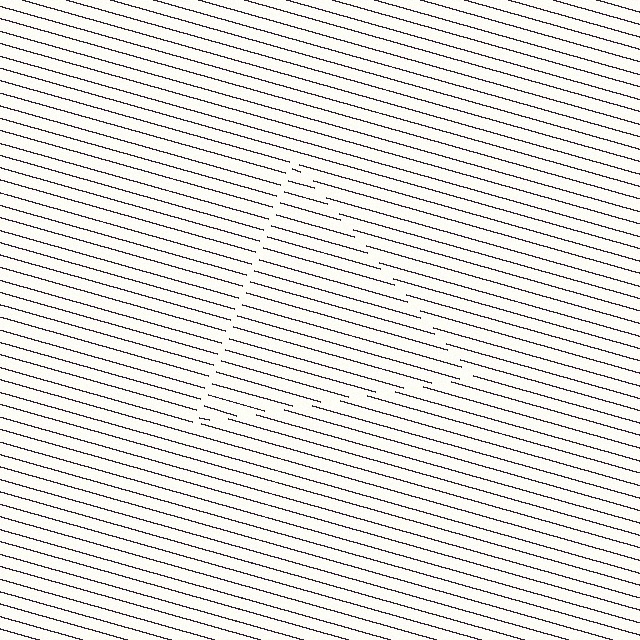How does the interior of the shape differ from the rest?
The interior of the shape contains the same grating, shifted by half a period — the contour is defined by the phase discontinuity where line-ends from the inner and outer gratings abut.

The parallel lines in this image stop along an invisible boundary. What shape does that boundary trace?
An illusory triangle. The interior of the shape contains the same grating, shifted by half a period — the contour is defined by the phase discontinuity where line-ends from the inner and outer gratings abut.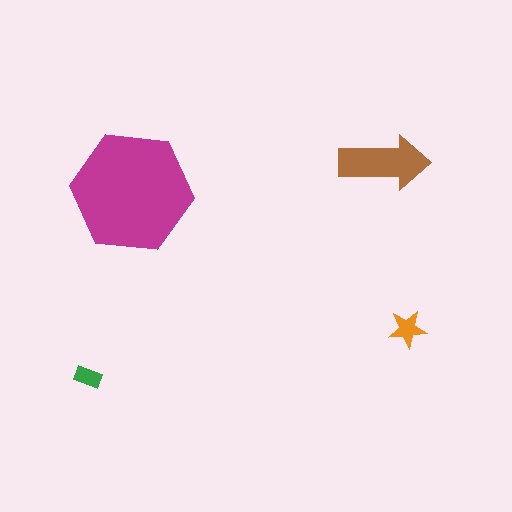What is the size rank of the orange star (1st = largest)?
3rd.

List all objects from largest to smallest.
The magenta hexagon, the brown arrow, the orange star, the green rectangle.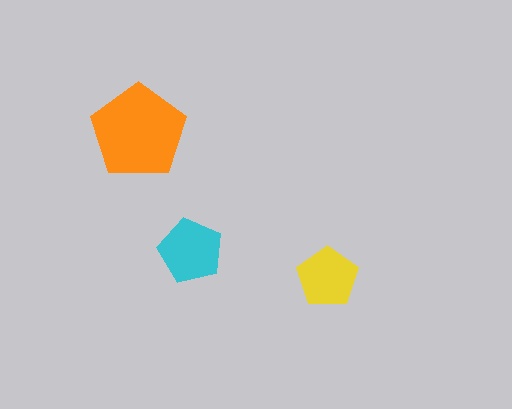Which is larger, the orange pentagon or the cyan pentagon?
The orange one.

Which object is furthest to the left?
The orange pentagon is leftmost.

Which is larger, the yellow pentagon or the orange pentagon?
The orange one.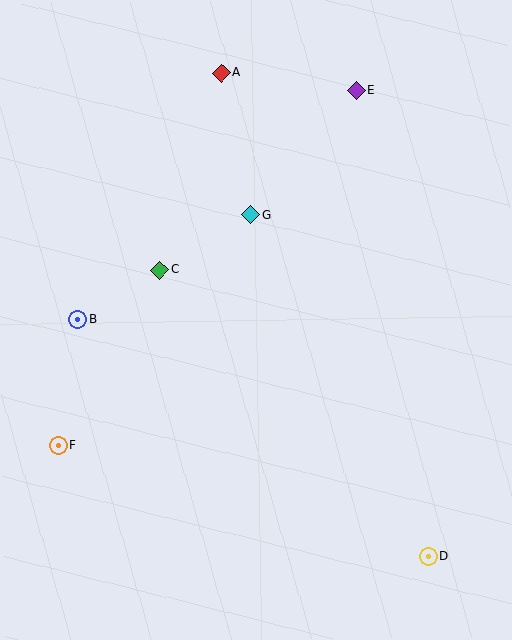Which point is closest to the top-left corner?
Point A is closest to the top-left corner.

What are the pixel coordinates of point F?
Point F is at (58, 445).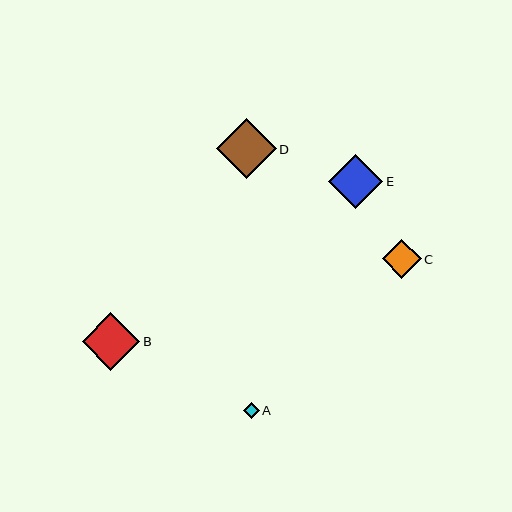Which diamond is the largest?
Diamond D is the largest with a size of approximately 59 pixels.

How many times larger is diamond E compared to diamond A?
Diamond E is approximately 3.6 times the size of diamond A.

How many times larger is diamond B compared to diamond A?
Diamond B is approximately 3.8 times the size of diamond A.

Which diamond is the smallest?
Diamond A is the smallest with a size of approximately 15 pixels.